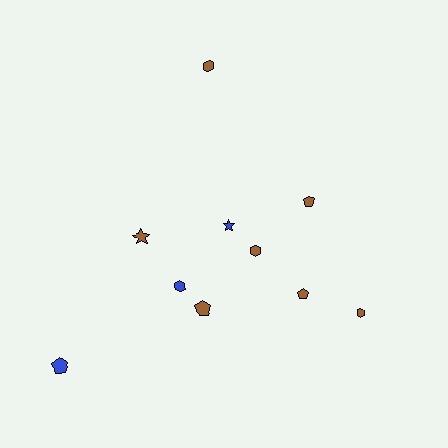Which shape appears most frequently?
Pentagon, with 4 objects.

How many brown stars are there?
There is 1 brown star.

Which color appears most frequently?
Brown, with 7 objects.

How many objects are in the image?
There are 10 objects.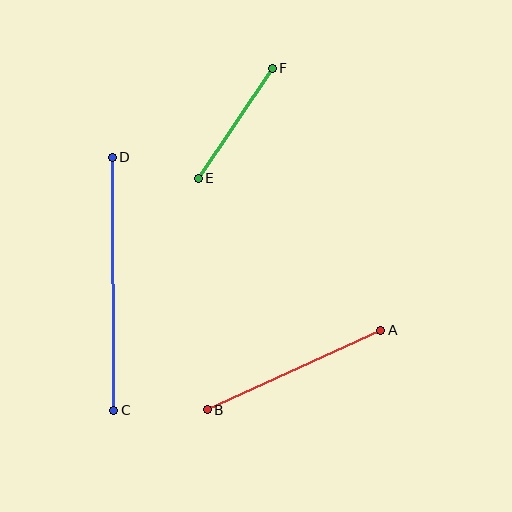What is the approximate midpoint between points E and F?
The midpoint is at approximately (235, 123) pixels.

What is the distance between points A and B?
The distance is approximately 191 pixels.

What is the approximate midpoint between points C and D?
The midpoint is at approximately (113, 284) pixels.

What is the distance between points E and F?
The distance is approximately 132 pixels.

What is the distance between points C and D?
The distance is approximately 253 pixels.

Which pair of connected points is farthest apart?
Points C and D are farthest apart.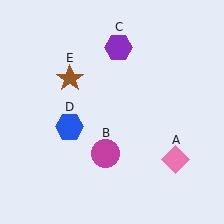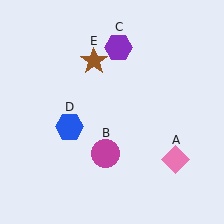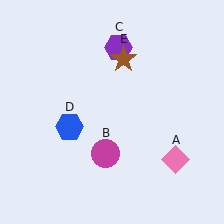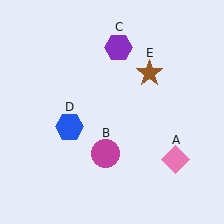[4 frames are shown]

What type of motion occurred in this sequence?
The brown star (object E) rotated clockwise around the center of the scene.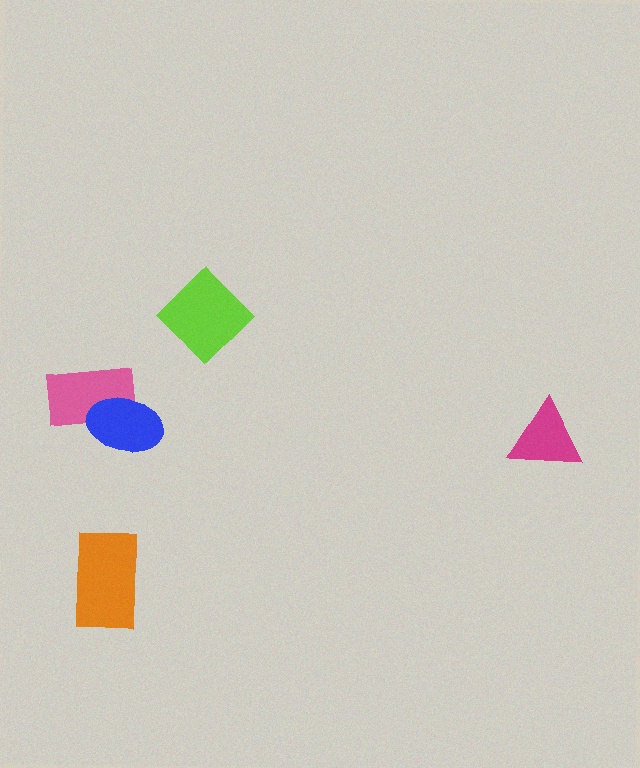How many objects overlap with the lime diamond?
0 objects overlap with the lime diamond.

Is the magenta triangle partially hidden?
No, no other shape covers it.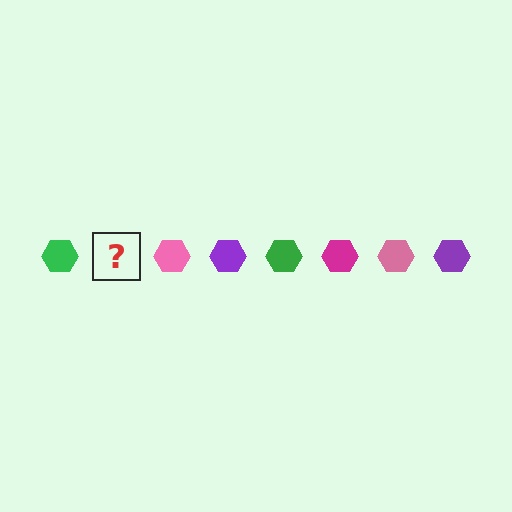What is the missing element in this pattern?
The missing element is a magenta hexagon.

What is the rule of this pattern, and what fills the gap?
The rule is that the pattern cycles through green, magenta, pink, purple hexagons. The gap should be filled with a magenta hexagon.